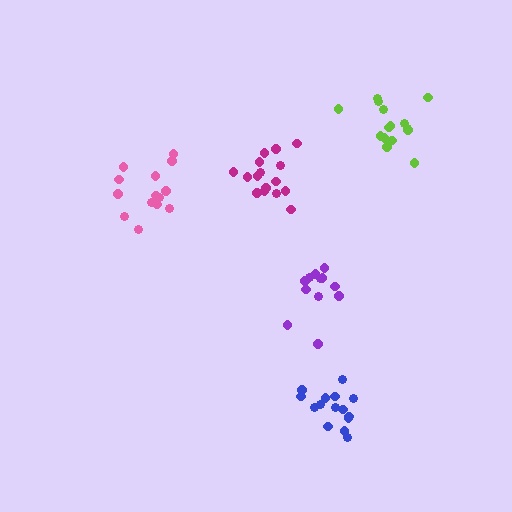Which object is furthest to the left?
The pink cluster is leftmost.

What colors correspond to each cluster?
The clusters are colored: magenta, purple, lime, pink, blue.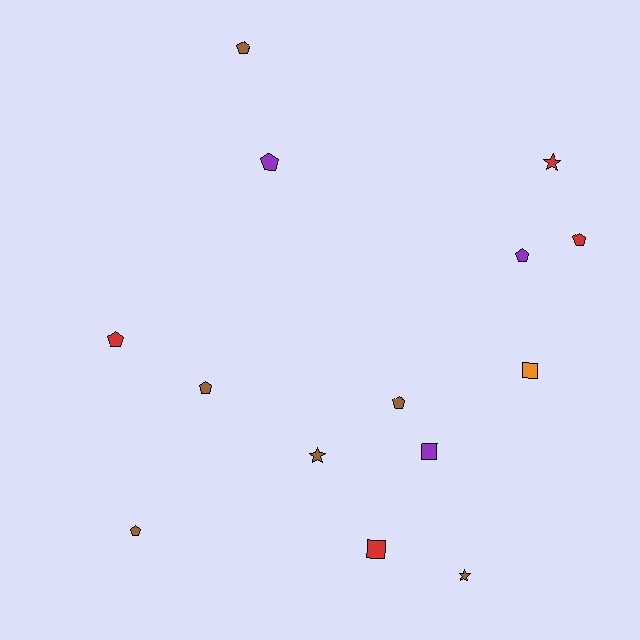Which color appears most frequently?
Brown, with 6 objects.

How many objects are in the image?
There are 14 objects.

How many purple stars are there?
There are no purple stars.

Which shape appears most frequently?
Pentagon, with 8 objects.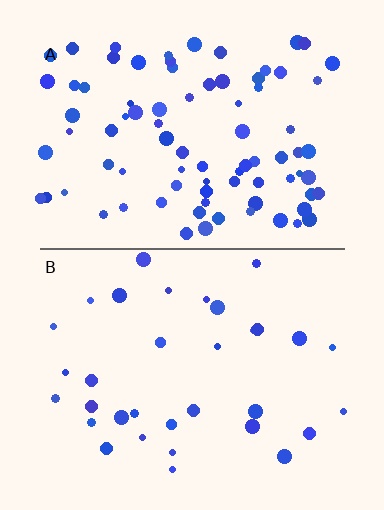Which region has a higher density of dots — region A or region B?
A (the top).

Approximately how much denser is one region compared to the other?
Approximately 2.6× — region A over region B.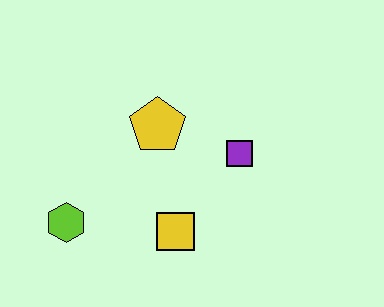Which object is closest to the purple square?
The yellow pentagon is closest to the purple square.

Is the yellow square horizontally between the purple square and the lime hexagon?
Yes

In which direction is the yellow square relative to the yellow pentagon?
The yellow square is below the yellow pentagon.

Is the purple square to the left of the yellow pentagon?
No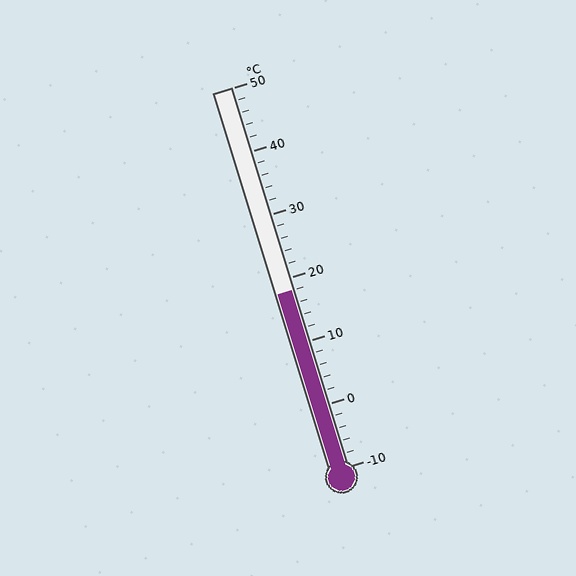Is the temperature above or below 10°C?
The temperature is above 10°C.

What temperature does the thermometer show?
The thermometer shows approximately 18°C.